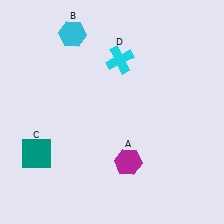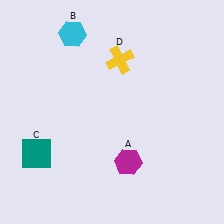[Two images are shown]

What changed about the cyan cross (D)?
In Image 1, D is cyan. In Image 2, it changed to yellow.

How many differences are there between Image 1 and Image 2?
There is 1 difference between the two images.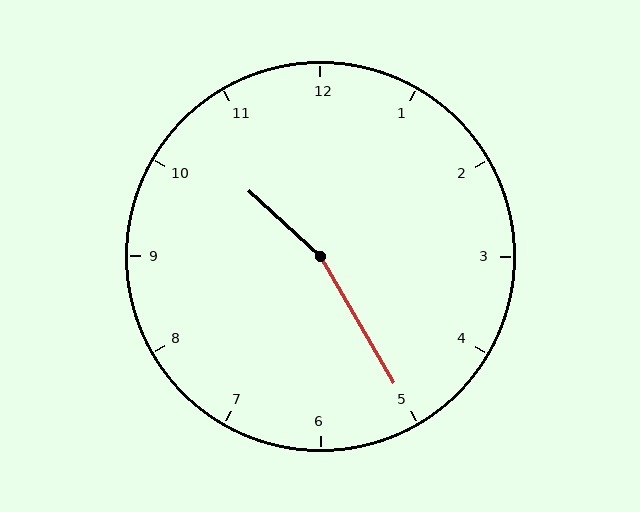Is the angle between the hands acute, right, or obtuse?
It is obtuse.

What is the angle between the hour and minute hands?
Approximately 162 degrees.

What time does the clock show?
10:25.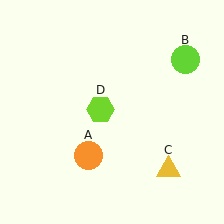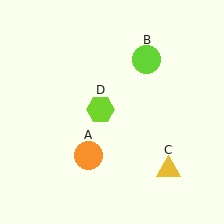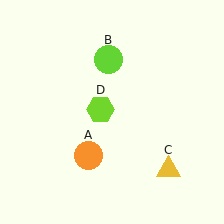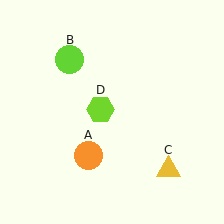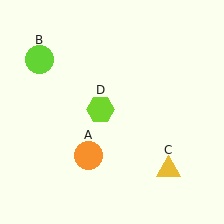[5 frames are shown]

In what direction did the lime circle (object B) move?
The lime circle (object B) moved left.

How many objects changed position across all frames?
1 object changed position: lime circle (object B).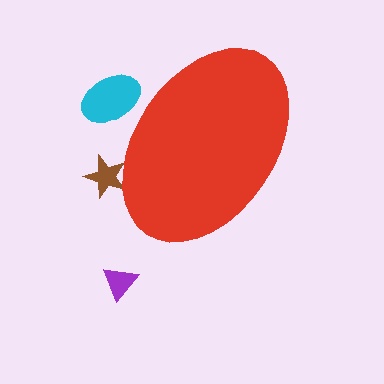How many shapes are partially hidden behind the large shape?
2 shapes are partially hidden.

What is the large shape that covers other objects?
A red ellipse.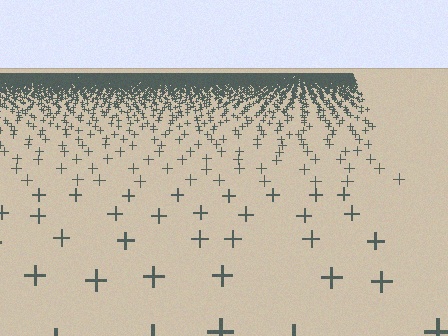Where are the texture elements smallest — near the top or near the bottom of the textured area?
Near the top.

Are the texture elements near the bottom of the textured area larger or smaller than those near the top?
Larger. Near the bottom, elements are closer to the viewer and appear at a bigger on-screen size.